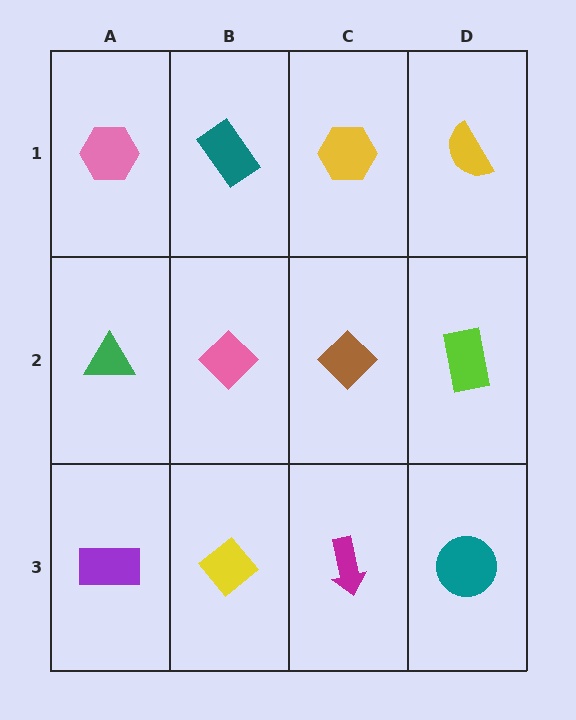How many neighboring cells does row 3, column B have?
3.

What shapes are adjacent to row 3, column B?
A pink diamond (row 2, column B), a purple rectangle (row 3, column A), a magenta arrow (row 3, column C).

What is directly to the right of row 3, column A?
A yellow diamond.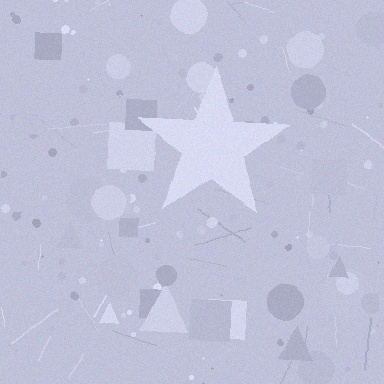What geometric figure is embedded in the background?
A star is embedded in the background.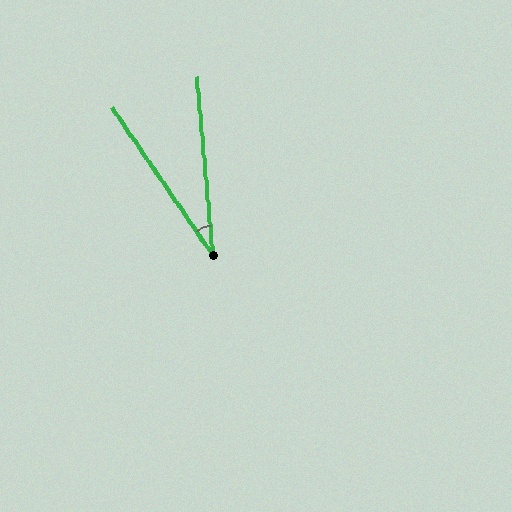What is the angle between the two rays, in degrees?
Approximately 29 degrees.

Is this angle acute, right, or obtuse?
It is acute.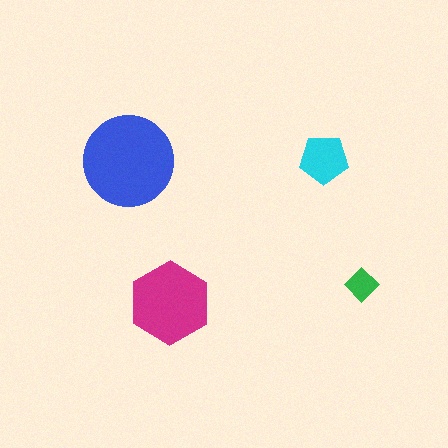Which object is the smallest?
The green diamond.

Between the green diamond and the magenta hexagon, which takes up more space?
The magenta hexagon.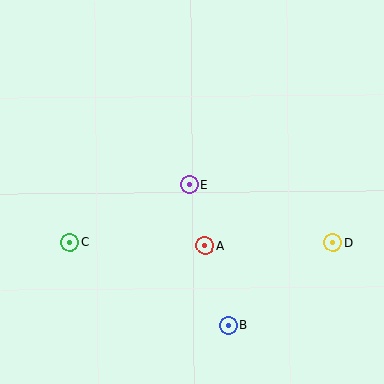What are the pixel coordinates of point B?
Point B is at (228, 325).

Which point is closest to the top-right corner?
Point D is closest to the top-right corner.